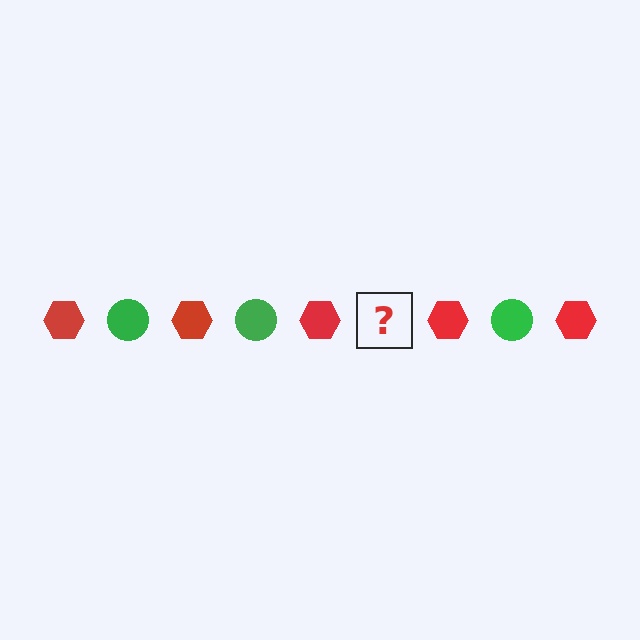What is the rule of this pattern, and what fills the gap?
The rule is that the pattern alternates between red hexagon and green circle. The gap should be filled with a green circle.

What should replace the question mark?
The question mark should be replaced with a green circle.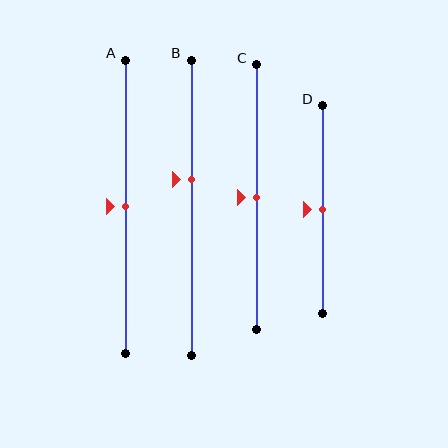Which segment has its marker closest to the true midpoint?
Segment A has its marker closest to the true midpoint.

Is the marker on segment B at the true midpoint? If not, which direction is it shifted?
No, the marker on segment B is shifted upward by about 10% of the segment length.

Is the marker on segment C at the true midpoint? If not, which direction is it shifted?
Yes, the marker on segment C is at the true midpoint.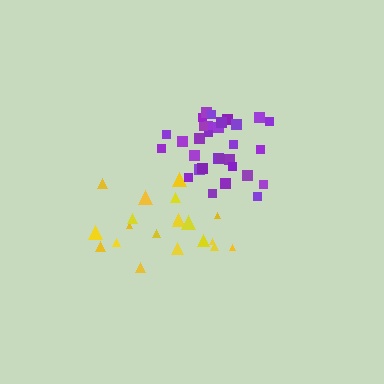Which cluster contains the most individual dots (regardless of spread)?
Purple (31).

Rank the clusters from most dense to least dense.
purple, yellow.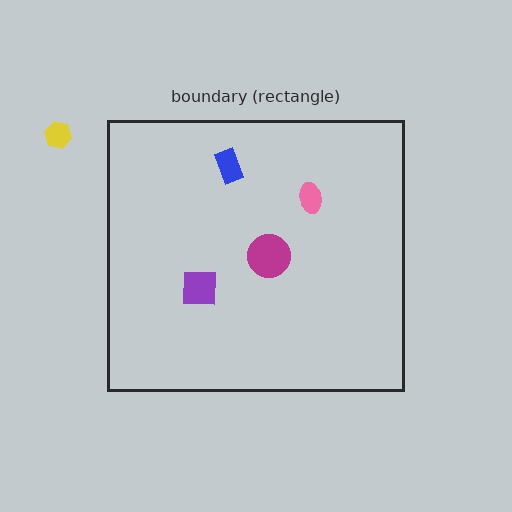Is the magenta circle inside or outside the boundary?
Inside.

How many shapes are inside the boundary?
4 inside, 1 outside.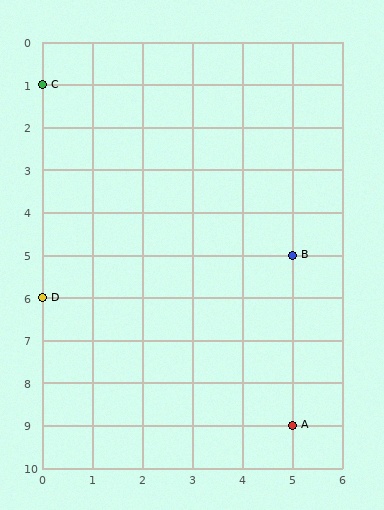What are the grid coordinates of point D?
Point D is at grid coordinates (0, 6).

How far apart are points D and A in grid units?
Points D and A are 5 columns and 3 rows apart (about 5.8 grid units diagonally).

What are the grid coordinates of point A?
Point A is at grid coordinates (5, 9).